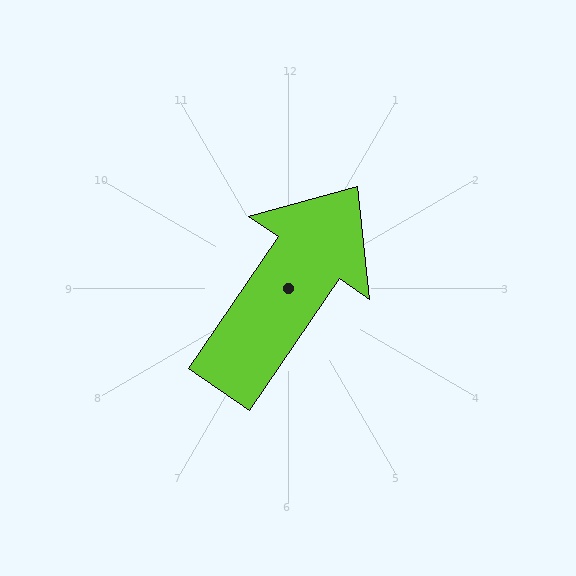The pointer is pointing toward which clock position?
Roughly 1 o'clock.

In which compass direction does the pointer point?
Northeast.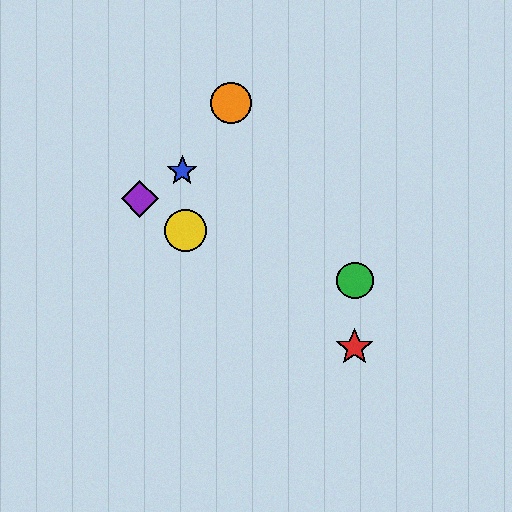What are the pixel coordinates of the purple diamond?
The purple diamond is at (140, 199).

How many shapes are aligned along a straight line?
3 shapes (the red star, the yellow circle, the purple diamond) are aligned along a straight line.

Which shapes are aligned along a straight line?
The red star, the yellow circle, the purple diamond are aligned along a straight line.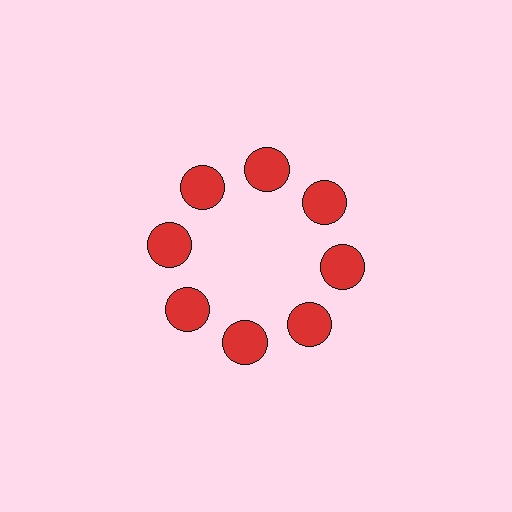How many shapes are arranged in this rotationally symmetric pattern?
There are 8 shapes, arranged in 8 groups of 1.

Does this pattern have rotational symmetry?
Yes, this pattern has 8-fold rotational symmetry. It looks the same after rotating 45 degrees around the center.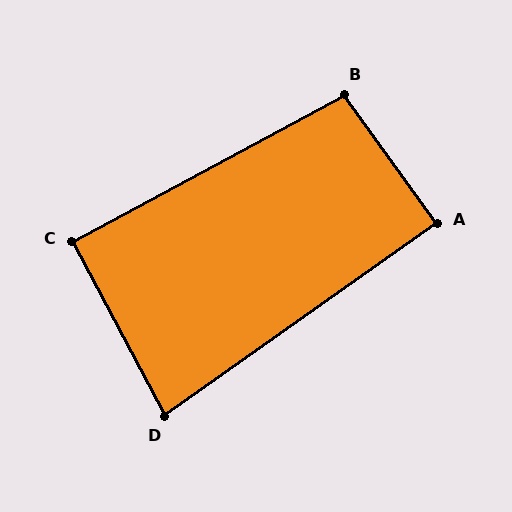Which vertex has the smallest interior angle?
D, at approximately 83 degrees.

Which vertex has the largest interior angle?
B, at approximately 97 degrees.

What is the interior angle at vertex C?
Approximately 90 degrees (approximately right).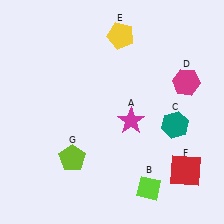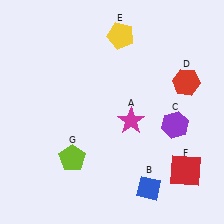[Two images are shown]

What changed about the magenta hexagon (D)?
In Image 1, D is magenta. In Image 2, it changed to red.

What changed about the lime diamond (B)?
In Image 1, B is lime. In Image 2, it changed to blue.